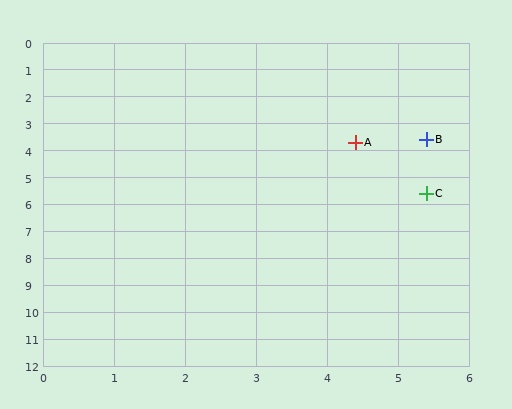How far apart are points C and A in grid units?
Points C and A are about 2.1 grid units apart.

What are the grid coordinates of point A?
Point A is at approximately (4.4, 3.7).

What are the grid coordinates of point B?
Point B is at approximately (5.4, 3.6).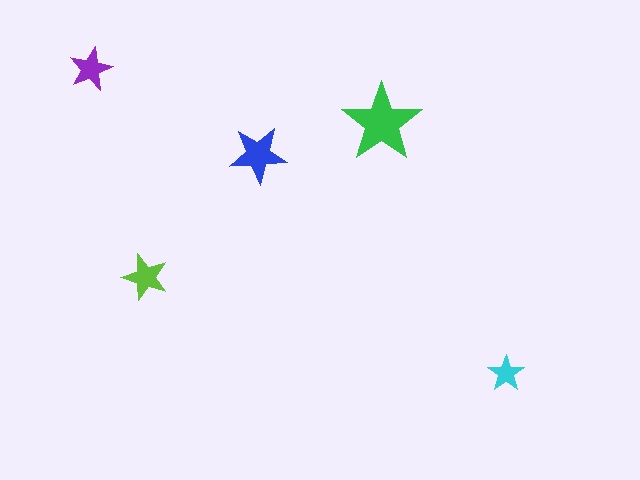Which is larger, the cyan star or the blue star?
The blue one.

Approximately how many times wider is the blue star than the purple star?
About 1.5 times wider.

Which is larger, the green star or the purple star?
The green one.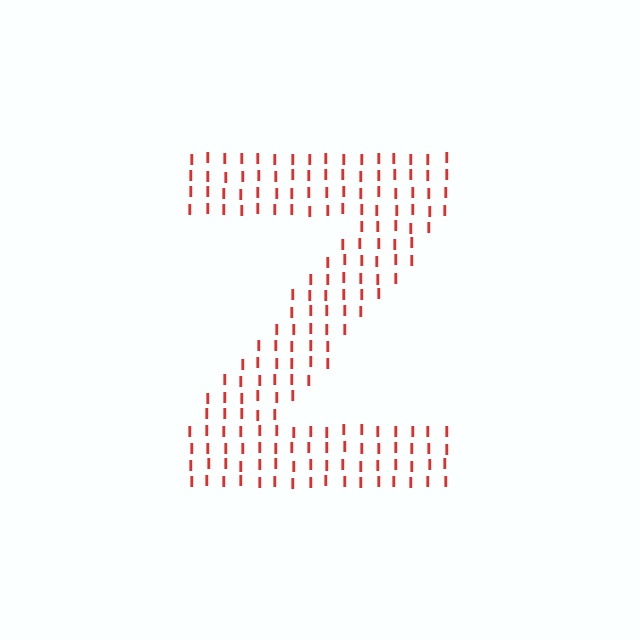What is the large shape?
The large shape is the letter Z.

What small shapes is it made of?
It is made of small letter I's.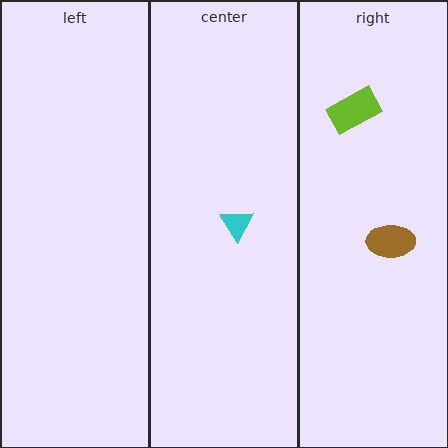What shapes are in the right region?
The brown ellipse, the lime rectangle.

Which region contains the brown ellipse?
The right region.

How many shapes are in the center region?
1.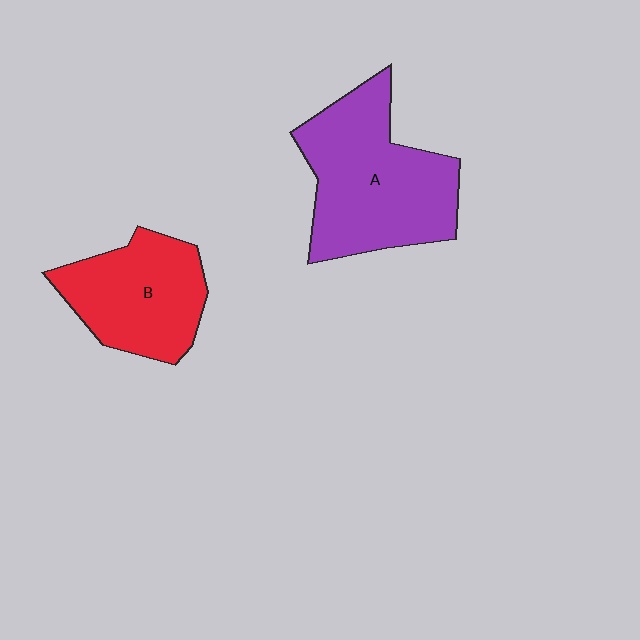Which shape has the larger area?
Shape A (purple).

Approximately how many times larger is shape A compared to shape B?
Approximately 1.4 times.